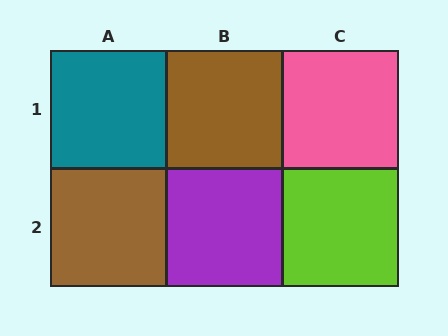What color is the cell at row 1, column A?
Teal.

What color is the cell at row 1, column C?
Pink.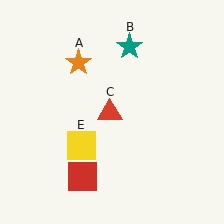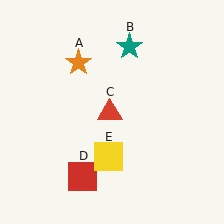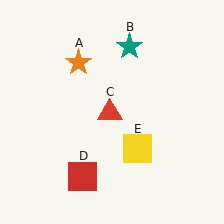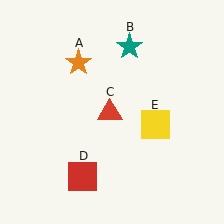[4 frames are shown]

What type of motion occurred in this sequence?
The yellow square (object E) rotated counterclockwise around the center of the scene.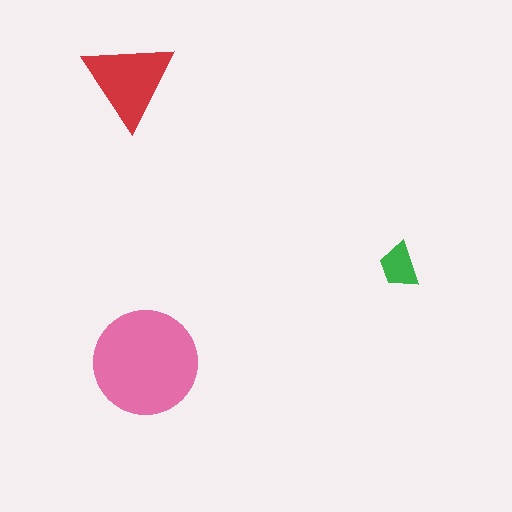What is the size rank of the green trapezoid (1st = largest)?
3rd.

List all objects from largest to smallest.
The pink circle, the red triangle, the green trapezoid.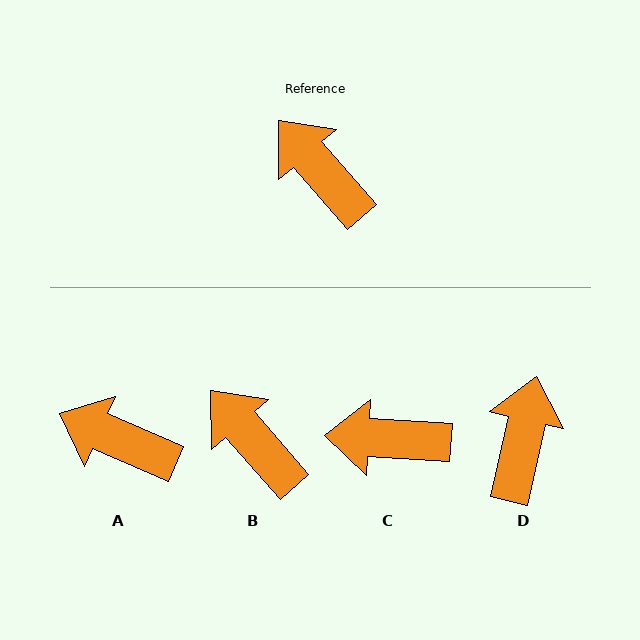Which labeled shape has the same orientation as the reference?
B.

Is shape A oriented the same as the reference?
No, it is off by about 25 degrees.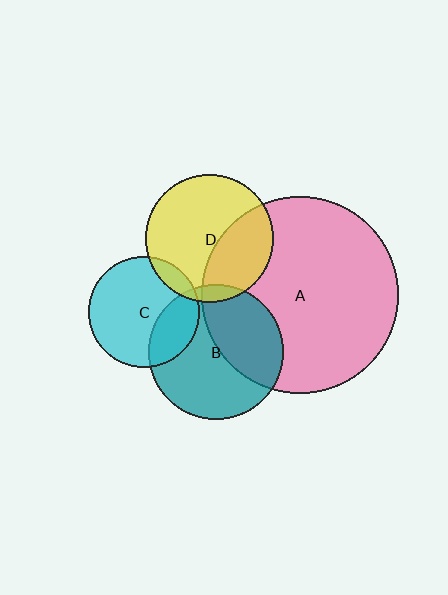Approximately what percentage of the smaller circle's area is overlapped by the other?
Approximately 35%.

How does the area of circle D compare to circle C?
Approximately 1.3 times.